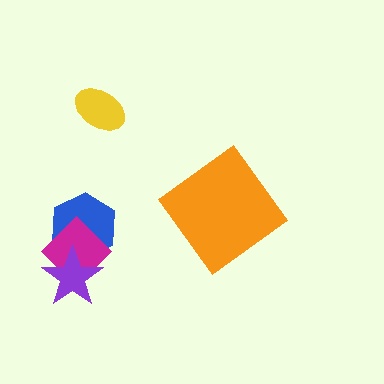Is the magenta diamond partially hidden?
Yes, it is partially covered by another shape.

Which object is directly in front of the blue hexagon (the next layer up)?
The magenta diamond is directly in front of the blue hexagon.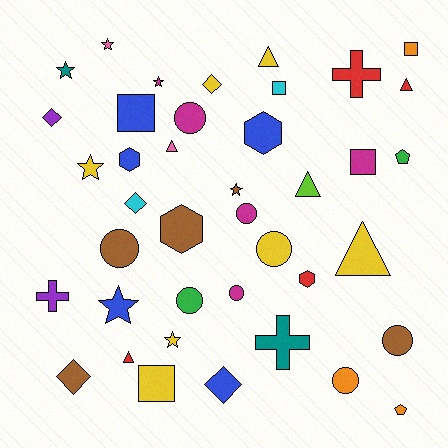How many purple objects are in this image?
There are 2 purple objects.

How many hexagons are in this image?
There are 4 hexagons.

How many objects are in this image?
There are 40 objects.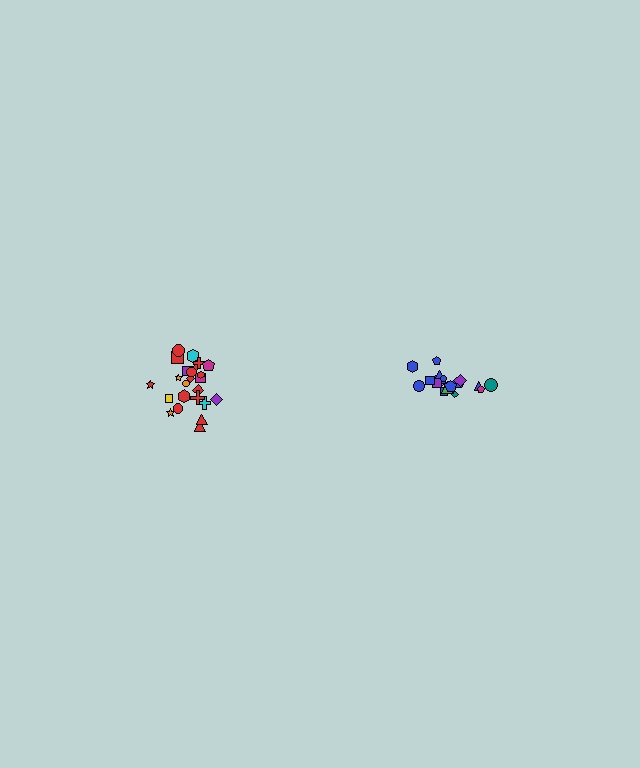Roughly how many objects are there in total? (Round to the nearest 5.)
Roughly 45 objects in total.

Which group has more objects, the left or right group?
The left group.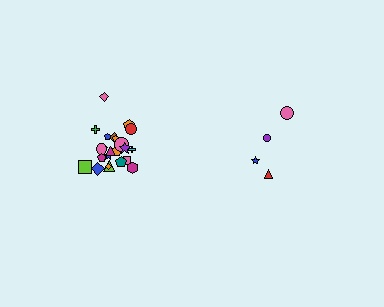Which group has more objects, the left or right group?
The left group.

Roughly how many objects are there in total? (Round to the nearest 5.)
Roughly 30 objects in total.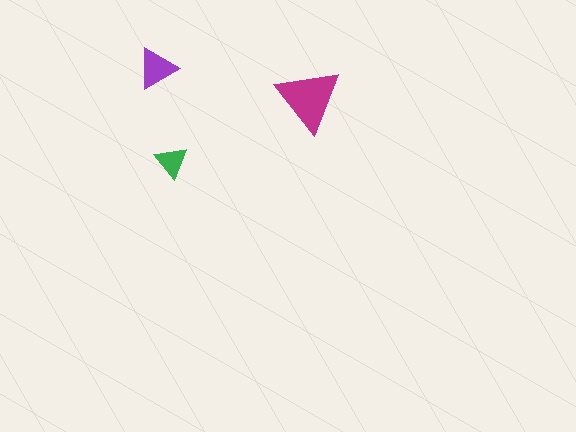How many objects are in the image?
There are 3 objects in the image.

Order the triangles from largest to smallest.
the magenta one, the purple one, the green one.